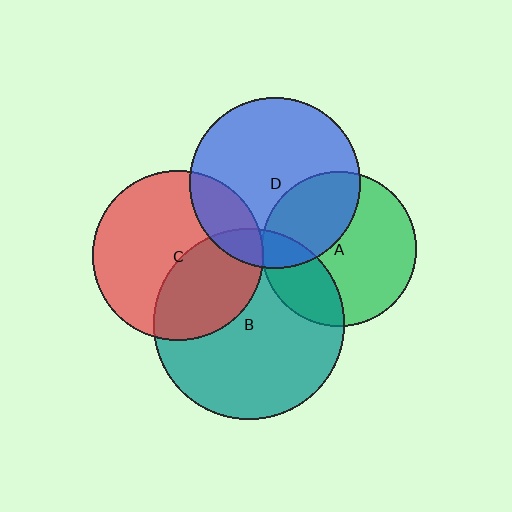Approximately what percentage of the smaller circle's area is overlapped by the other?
Approximately 20%.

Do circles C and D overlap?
Yes.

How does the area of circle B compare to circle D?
Approximately 1.2 times.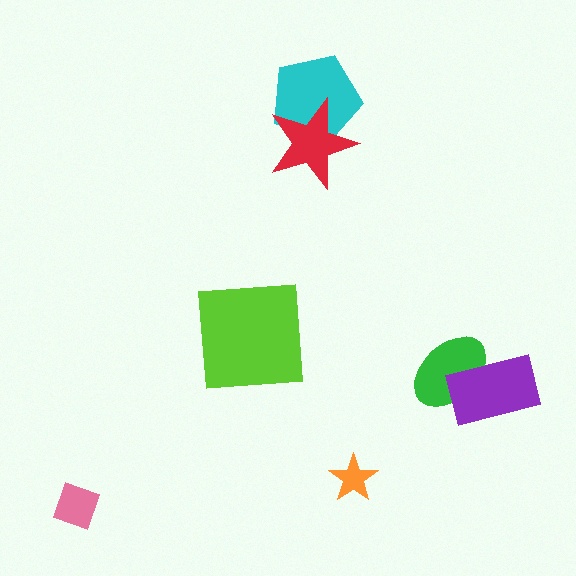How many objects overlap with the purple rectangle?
1 object overlaps with the purple rectangle.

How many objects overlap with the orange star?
0 objects overlap with the orange star.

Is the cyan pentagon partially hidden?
Yes, it is partially covered by another shape.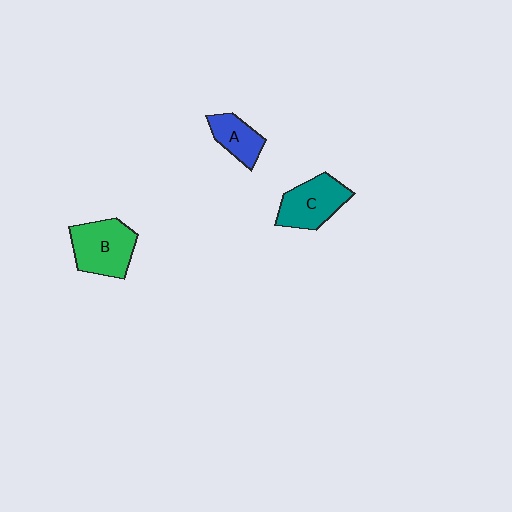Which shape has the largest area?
Shape B (green).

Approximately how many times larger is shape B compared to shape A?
Approximately 1.7 times.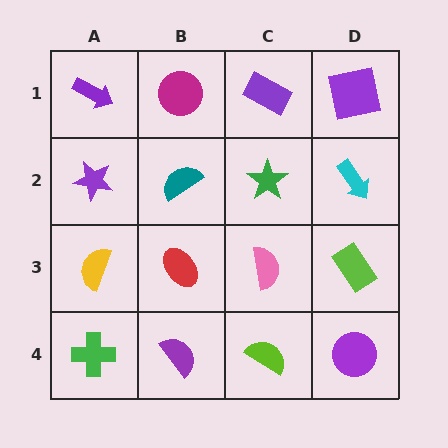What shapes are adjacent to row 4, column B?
A red ellipse (row 3, column B), a green cross (row 4, column A), a lime semicircle (row 4, column C).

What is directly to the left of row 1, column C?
A magenta circle.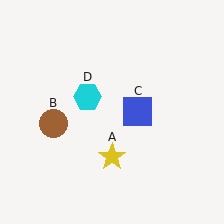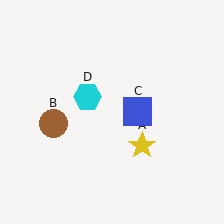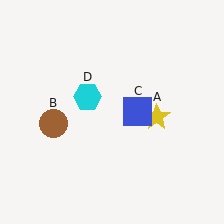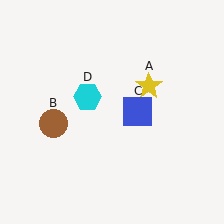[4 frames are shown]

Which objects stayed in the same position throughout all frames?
Brown circle (object B) and blue square (object C) and cyan hexagon (object D) remained stationary.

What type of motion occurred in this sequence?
The yellow star (object A) rotated counterclockwise around the center of the scene.